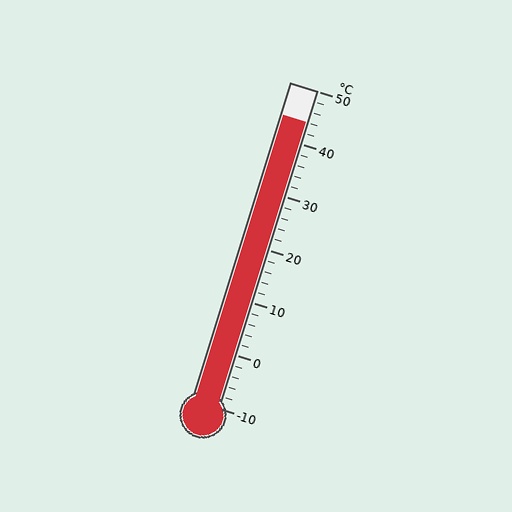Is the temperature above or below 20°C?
The temperature is above 20°C.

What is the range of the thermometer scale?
The thermometer scale ranges from -10°C to 50°C.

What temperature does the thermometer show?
The thermometer shows approximately 44°C.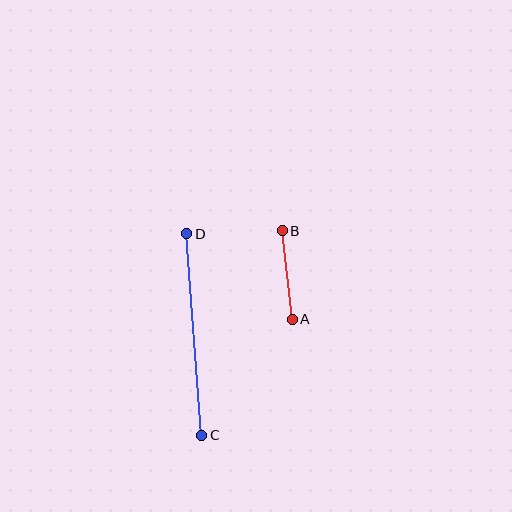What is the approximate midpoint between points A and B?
The midpoint is at approximately (287, 275) pixels.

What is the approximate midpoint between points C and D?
The midpoint is at approximately (194, 334) pixels.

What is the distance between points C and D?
The distance is approximately 202 pixels.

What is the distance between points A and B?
The distance is approximately 89 pixels.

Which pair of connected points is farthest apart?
Points C and D are farthest apart.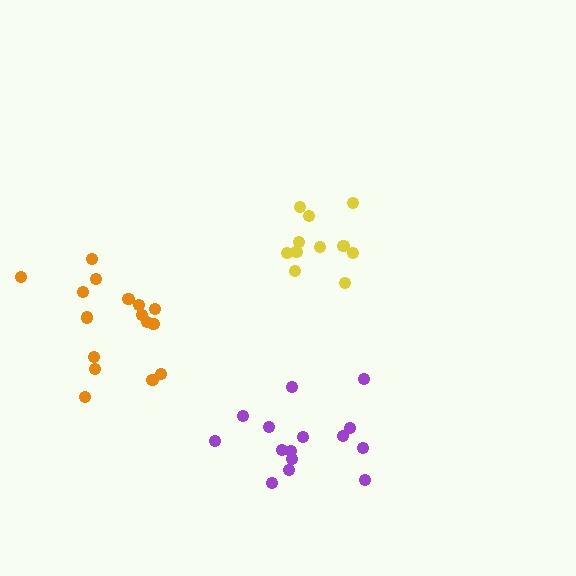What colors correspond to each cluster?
The clusters are colored: purple, orange, yellow.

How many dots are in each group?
Group 1: 15 dots, Group 2: 16 dots, Group 3: 11 dots (42 total).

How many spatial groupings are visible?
There are 3 spatial groupings.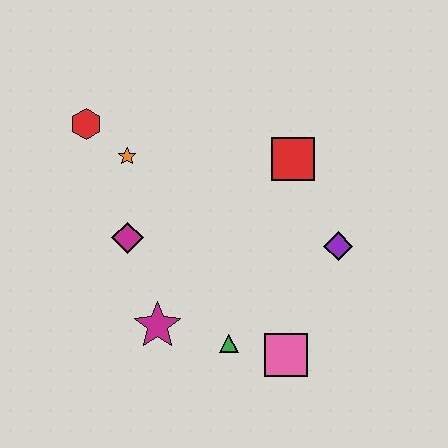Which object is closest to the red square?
The purple diamond is closest to the red square.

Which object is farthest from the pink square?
The red hexagon is farthest from the pink square.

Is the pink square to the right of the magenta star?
Yes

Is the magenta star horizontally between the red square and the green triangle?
No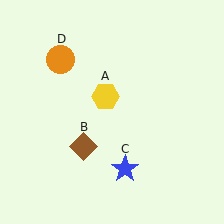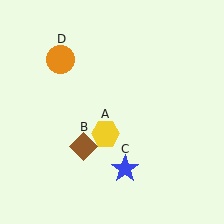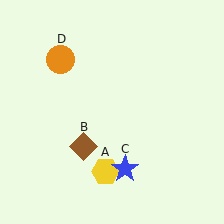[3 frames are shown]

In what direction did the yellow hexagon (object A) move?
The yellow hexagon (object A) moved down.